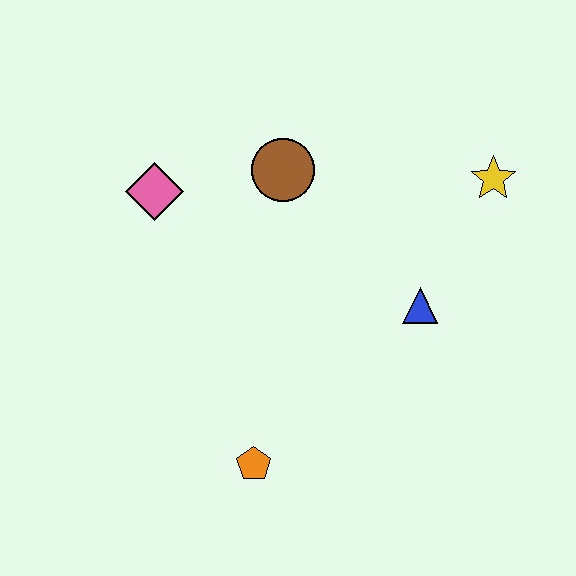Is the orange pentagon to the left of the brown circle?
Yes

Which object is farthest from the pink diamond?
The yellow star is farthest from the pink diamond.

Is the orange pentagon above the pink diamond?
No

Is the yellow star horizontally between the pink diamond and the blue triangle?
No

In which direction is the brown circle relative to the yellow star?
The brown circle is to the left of the yellow star.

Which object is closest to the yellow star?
The blue triangle is closest to the yellow star.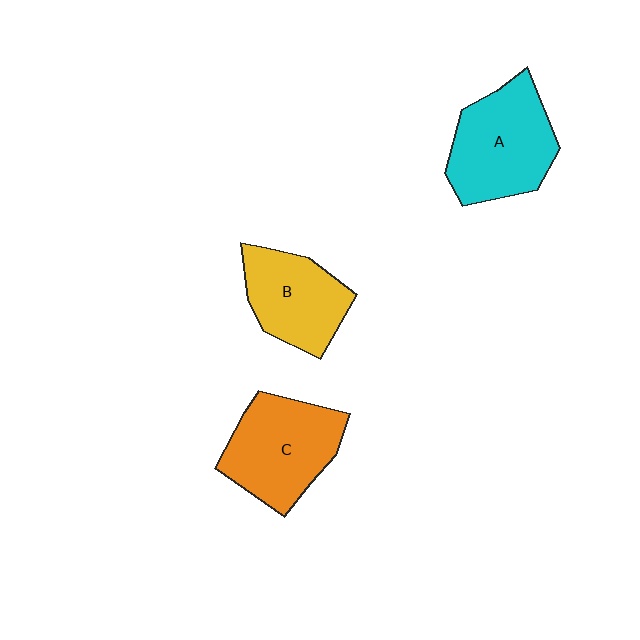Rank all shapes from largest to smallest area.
From largest to smallest: A (cyan), C (orange), B (yellow).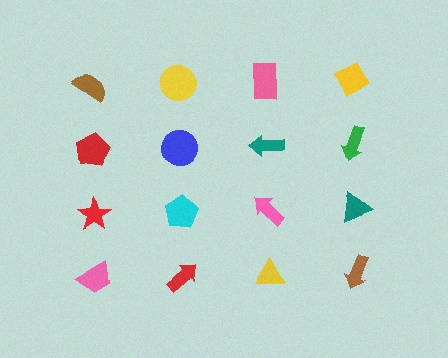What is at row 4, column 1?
A pink trapezoid.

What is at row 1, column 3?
A pink rectangle.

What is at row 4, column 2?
A red arrow.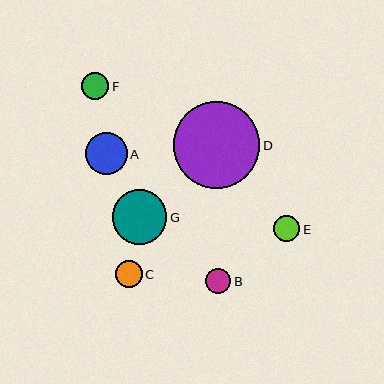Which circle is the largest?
Circle D is the largest with a size of approximately 86 pixels.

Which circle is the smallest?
Circle B is the smallest with a size of approximately 25 pixels.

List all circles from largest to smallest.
From largest to smallest: D, G, A, F, C, E, B.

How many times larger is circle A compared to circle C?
Circle A is approximately 1.6 times the size of circle C.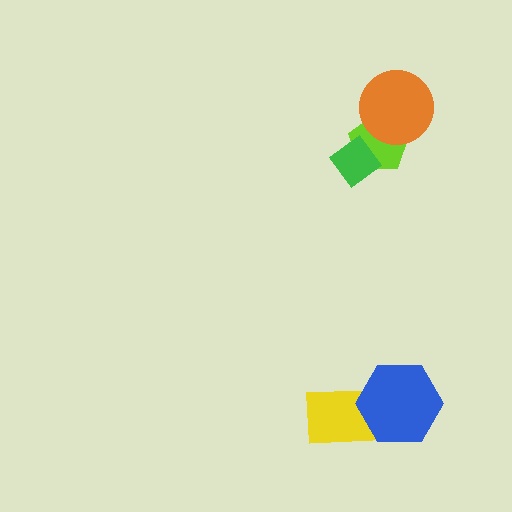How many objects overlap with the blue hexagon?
1 object overlaps with the blue hexagon.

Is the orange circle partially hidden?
No, no other shape covers it.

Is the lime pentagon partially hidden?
Yes, it is partially covered by another shape.